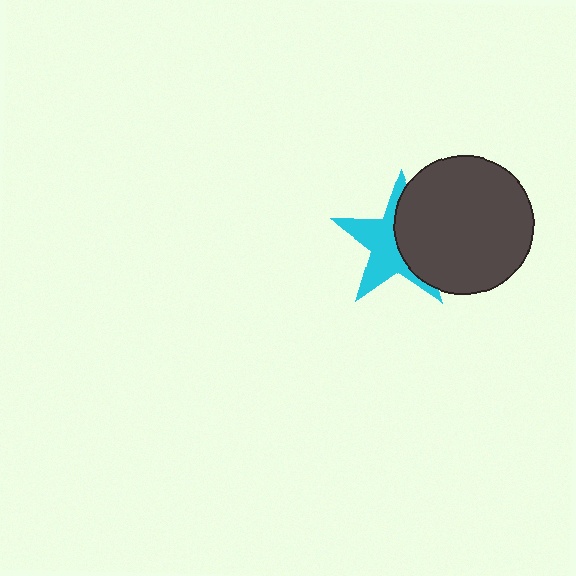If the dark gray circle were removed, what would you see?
You would see the complete cyan star.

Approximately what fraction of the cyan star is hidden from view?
Roughly 47% of the cyan star is hidden behind the dark gray circle.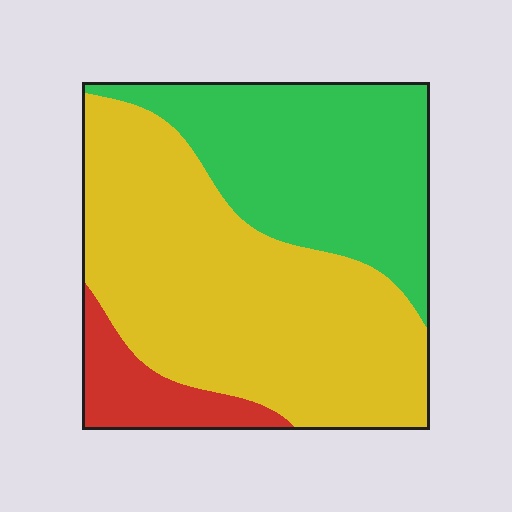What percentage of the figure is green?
Green takes up between a quarter and a half of the figure.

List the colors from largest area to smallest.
From largest to smallest: yellow, green, red.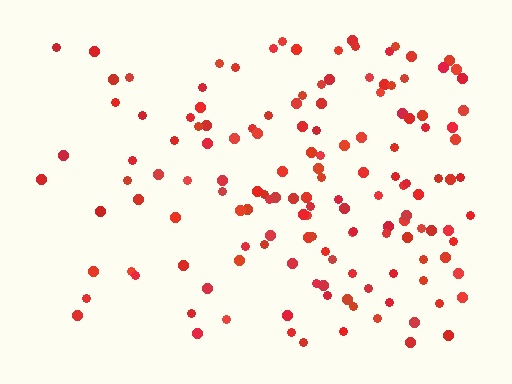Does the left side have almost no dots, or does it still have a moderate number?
Still a moderate number, just noticeably fewer than the right.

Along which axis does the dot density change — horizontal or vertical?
Horizontal.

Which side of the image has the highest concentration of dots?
The right.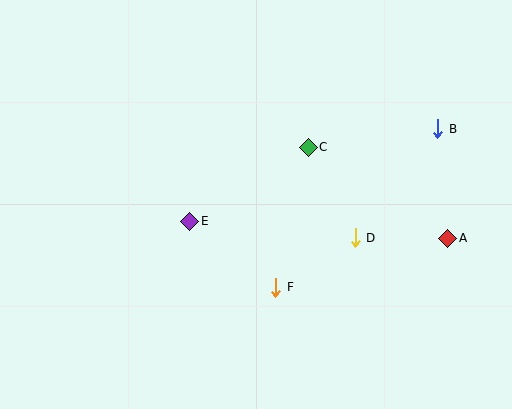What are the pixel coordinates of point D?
Point D is at (355, 238).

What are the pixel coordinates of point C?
Point C is at (308, 147).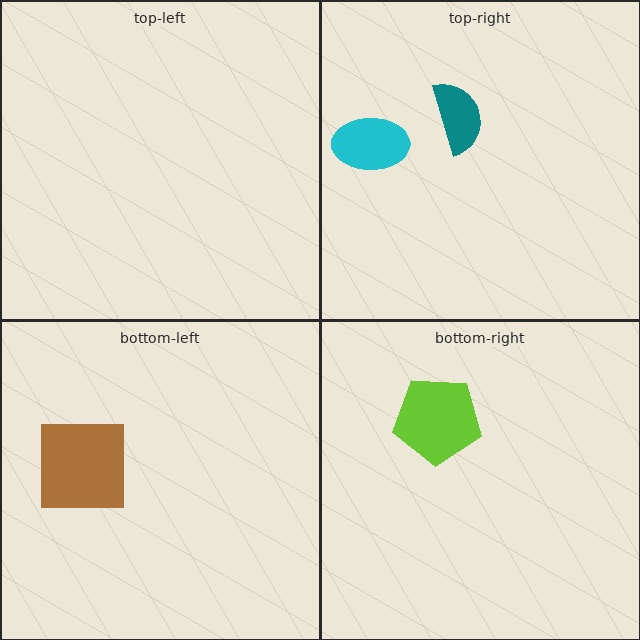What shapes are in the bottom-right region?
The lime pentagon.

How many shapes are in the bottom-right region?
1.